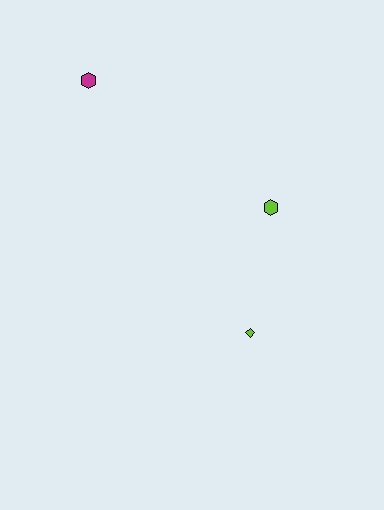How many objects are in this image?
There are 3 objects.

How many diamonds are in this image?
There is 1 diamond.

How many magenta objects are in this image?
There is 1 magenta object.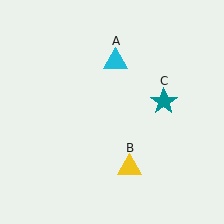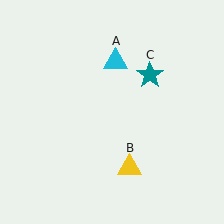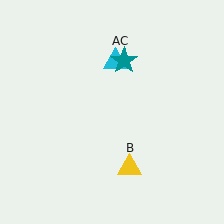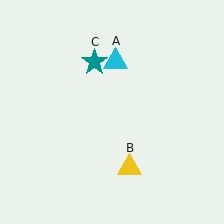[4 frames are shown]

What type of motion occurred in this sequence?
The teal star (object C) rotated counterclockwise around the center of the scene.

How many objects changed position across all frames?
1 object changed position: teal star (object C).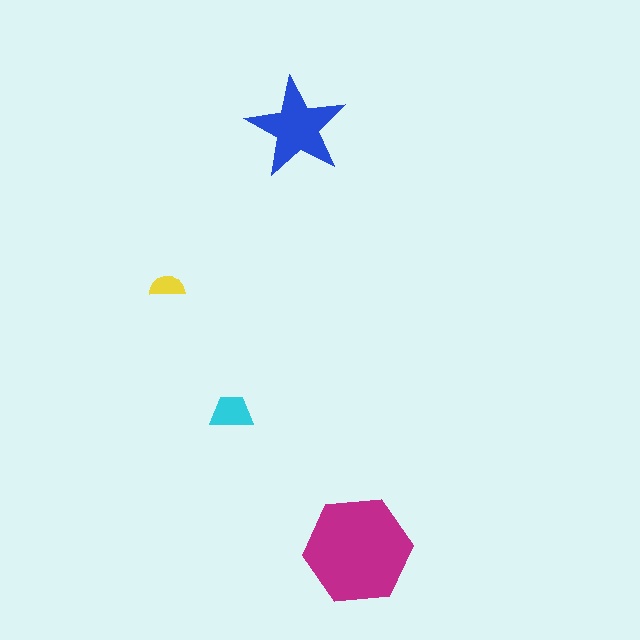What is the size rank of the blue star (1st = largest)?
2nd.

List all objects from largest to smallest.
The magenta hexagon, the blue star, the cyan trapezoid, the yellow semicircle.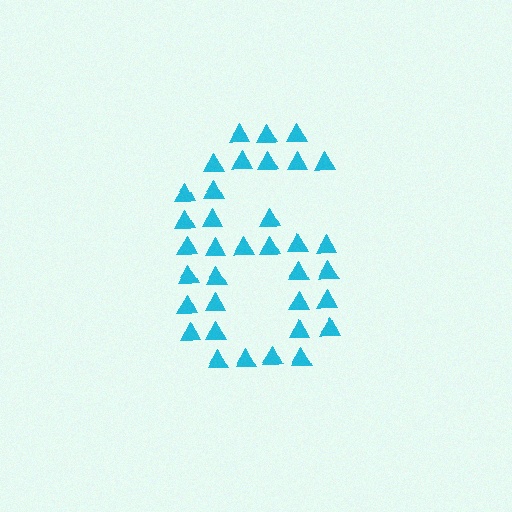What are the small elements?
The small elements are triangles.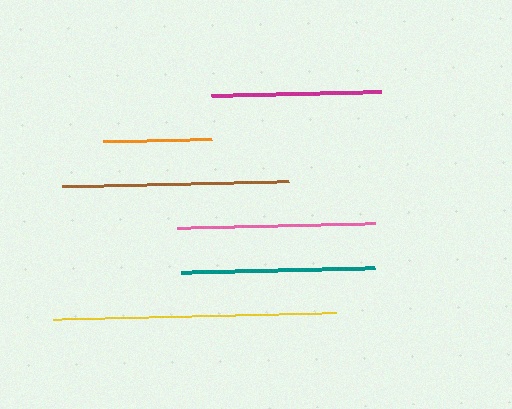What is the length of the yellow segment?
The yellow segment is approximately 282 pixels long.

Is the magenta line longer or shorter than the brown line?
The brown line is longer than the magenta line.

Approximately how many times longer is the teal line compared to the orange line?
The teal line is approximately 1.8 times the length of the orange line.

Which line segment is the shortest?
The orange line is the shortest at approximately 110 pixels.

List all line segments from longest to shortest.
From longest to shortest: yellow, brown, pink, teal, magenta, orange.